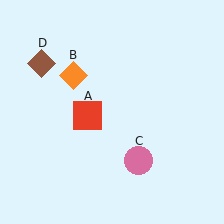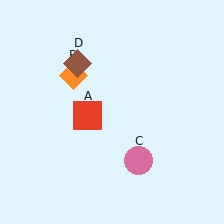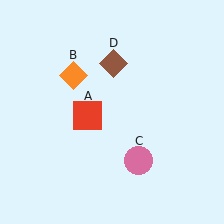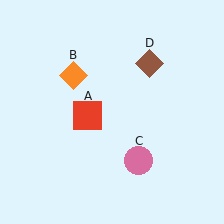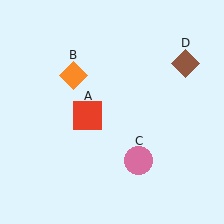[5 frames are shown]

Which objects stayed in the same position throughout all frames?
Red square (object A) and orange diamond (object B) and pink circle (object C) remained stationary.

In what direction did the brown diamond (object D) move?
The brown diamond (object D) moved right.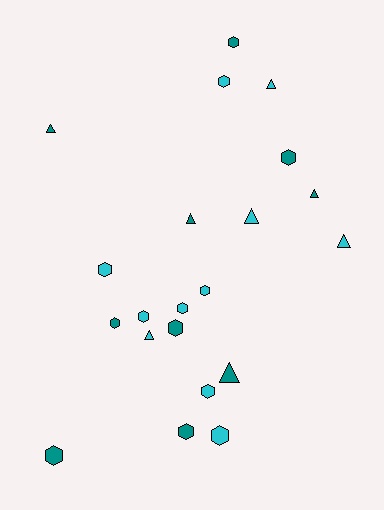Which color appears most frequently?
Cyan, with 11 objects.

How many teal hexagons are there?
There are 6 teal hexagons.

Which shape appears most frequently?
Hexagon, with 13 objects.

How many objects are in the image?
There are 21 objects.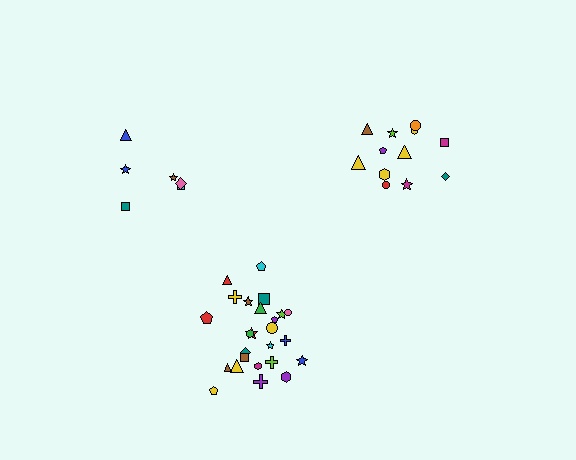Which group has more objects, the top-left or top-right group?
The top-right group.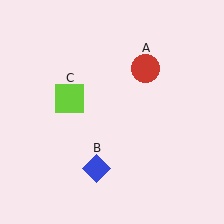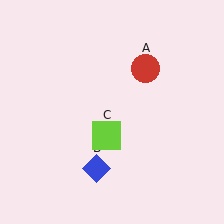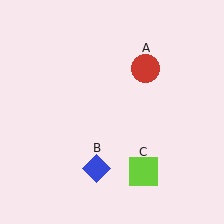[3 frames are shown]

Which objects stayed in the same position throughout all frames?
Red circle (object A) and blue diamond (object B) remained stationary.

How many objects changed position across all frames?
1 object changed position: lime square (object C).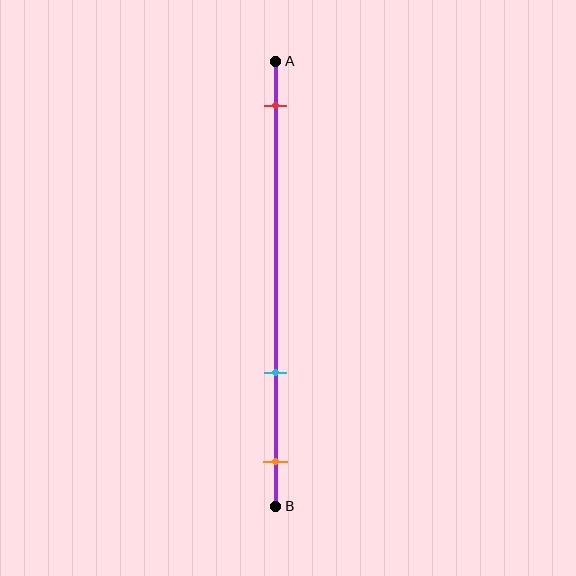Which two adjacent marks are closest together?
The cyan and orange marks are the closest adjacent pair.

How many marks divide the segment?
There are 3 marks dividing the segment.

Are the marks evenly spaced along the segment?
No, the marks are not evenly spaced.